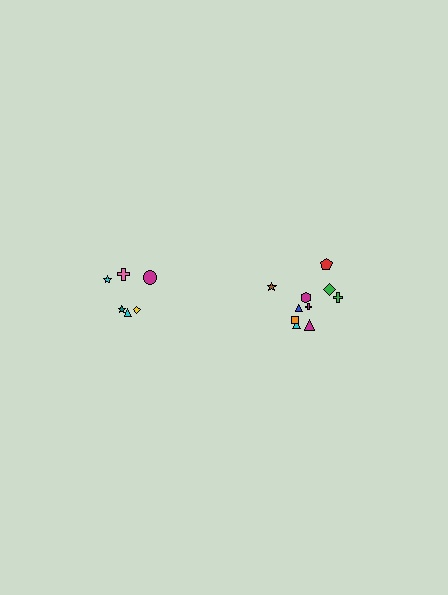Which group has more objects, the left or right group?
The right group.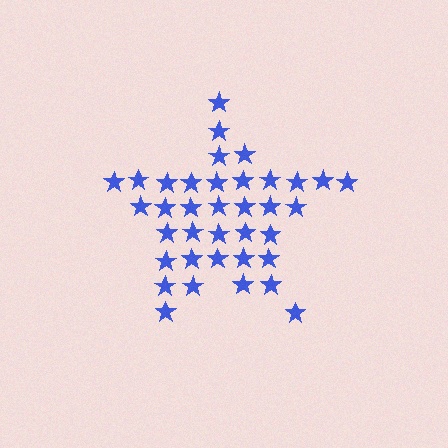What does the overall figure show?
The overall figure shows a star.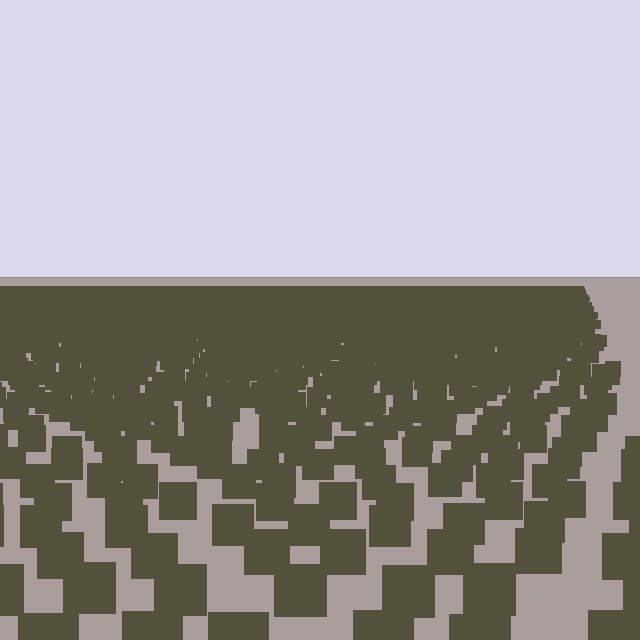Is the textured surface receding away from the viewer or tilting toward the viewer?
The surface is receding away from the viewer. Texture elements get smaller and denser toward the top.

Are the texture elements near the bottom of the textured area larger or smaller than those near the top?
Larger. Near the bottom, elements are closer to the viewer and appear at a bigger on-screen size.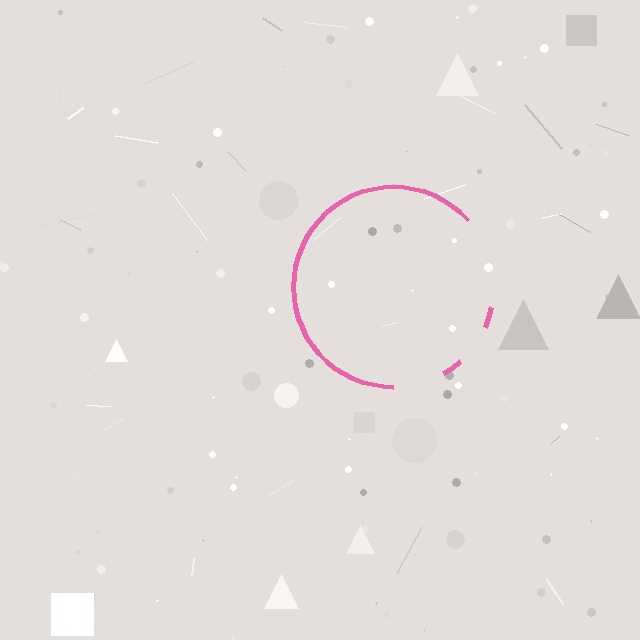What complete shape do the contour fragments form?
The contour fragments form a circle.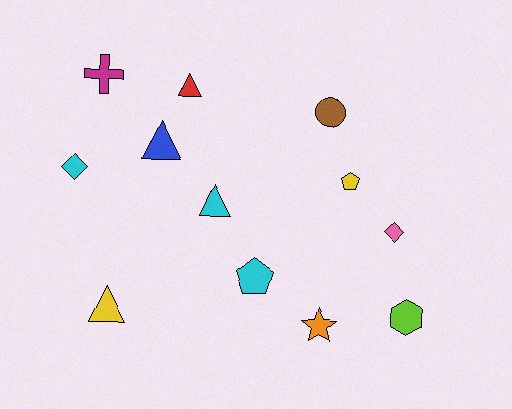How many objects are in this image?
There are 12 objects.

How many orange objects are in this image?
There is 1 orange object.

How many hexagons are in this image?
There is 1 hexagon.